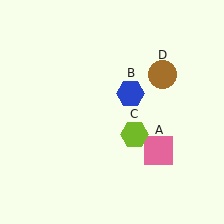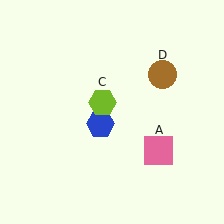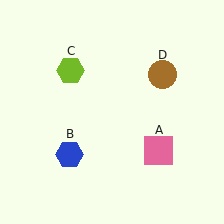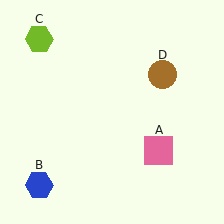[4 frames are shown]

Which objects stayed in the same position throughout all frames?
Pink square (object A) and brown circle (object D) remained stationary.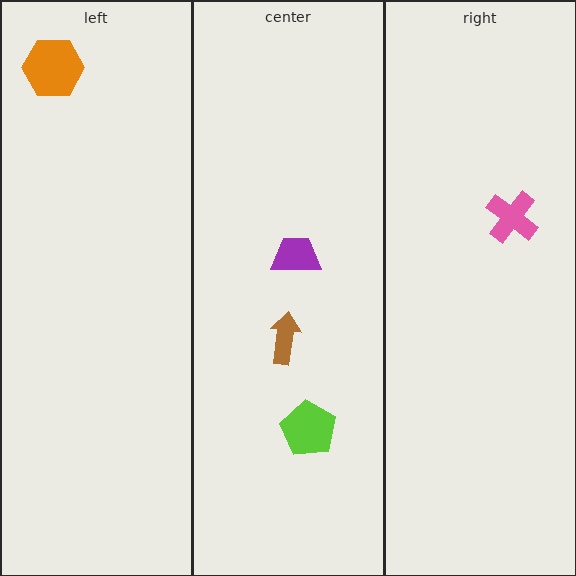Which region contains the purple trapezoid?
The center region.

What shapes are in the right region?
The pink cross.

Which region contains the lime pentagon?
The center region.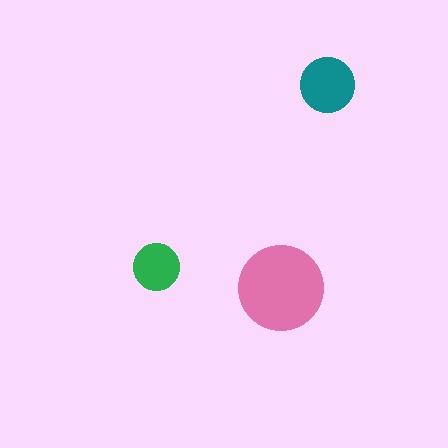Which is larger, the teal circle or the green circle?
The teal one.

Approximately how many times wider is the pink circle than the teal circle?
About 1.5 times wider.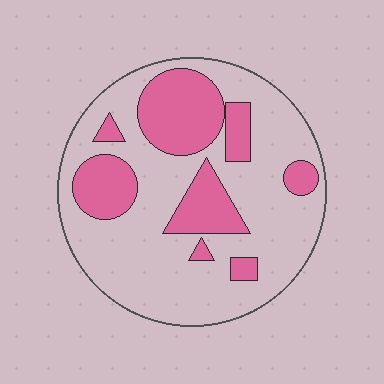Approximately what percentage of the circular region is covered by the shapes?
Approximately 30%.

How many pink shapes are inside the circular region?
8.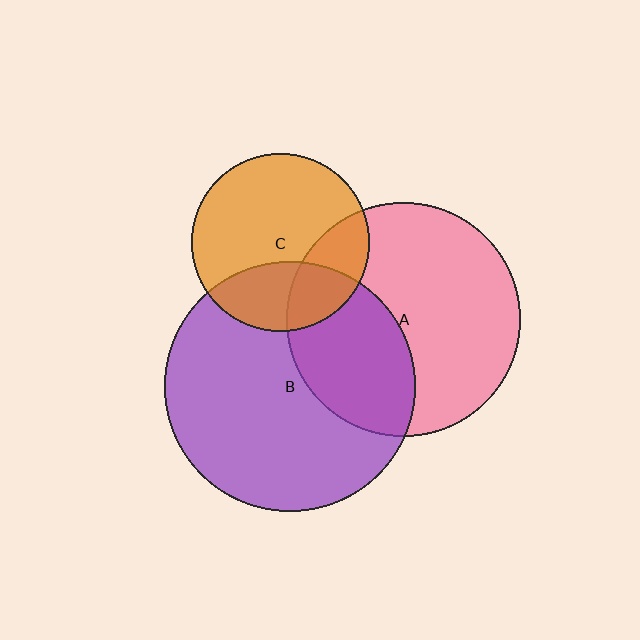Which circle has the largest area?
Circle B (purple).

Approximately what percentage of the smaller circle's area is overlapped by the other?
Approximately 35%.